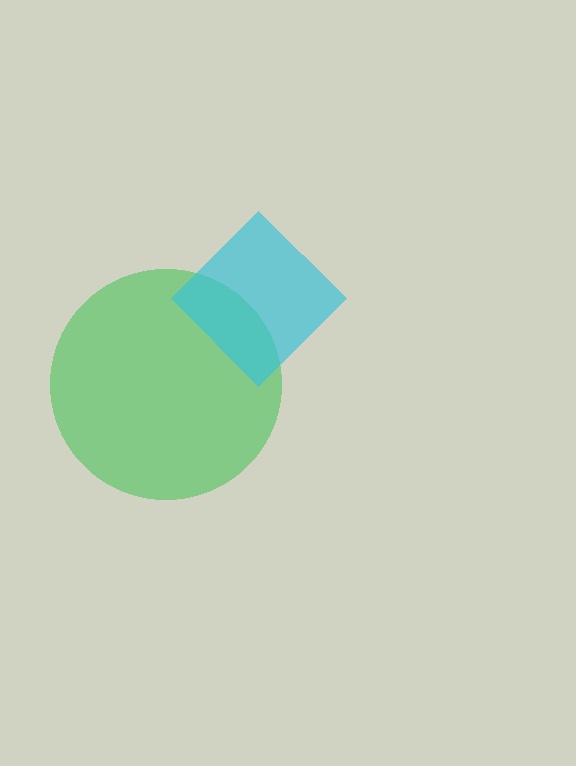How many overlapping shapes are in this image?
There are 2 overlapping shapes in the image.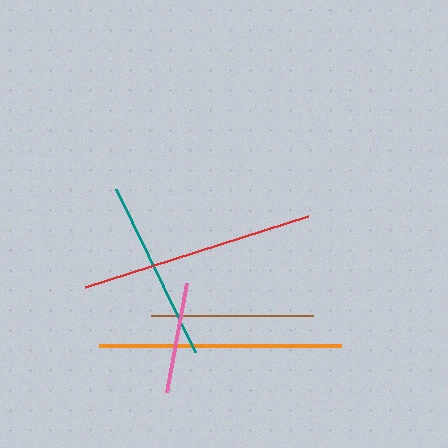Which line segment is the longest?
The orange line is the longest at approximately 241 pixels.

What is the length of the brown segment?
The brown segment is approximately 163 pixels long.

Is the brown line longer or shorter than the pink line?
The brown line is longer than the pink line.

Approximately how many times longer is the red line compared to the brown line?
The red line is approximately 1.4 times the length of the brown line.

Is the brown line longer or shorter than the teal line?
The teal line is longer than the brown line.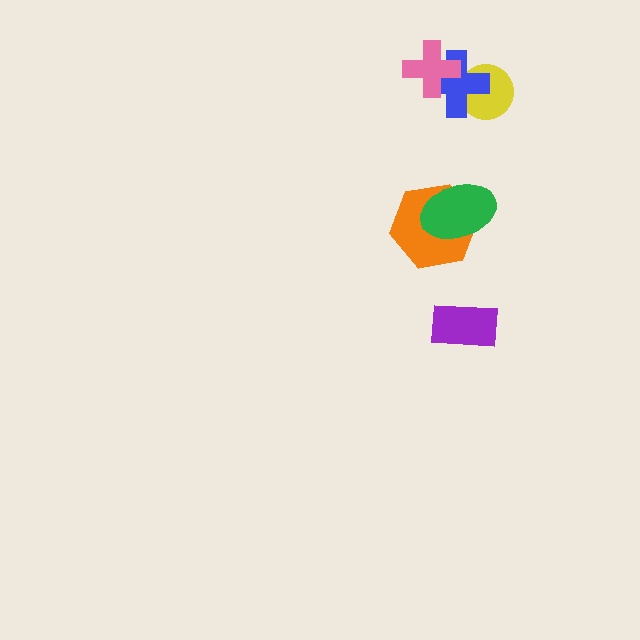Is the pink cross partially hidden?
No, no other shape covers it.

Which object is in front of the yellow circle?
The blue cross is in front of the yellow circle.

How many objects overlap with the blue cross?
2 objects overlap with the blue cross.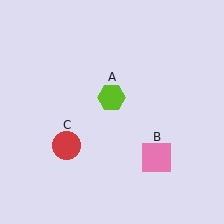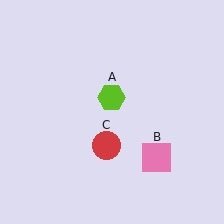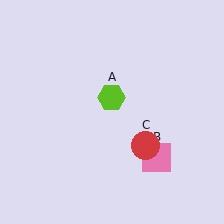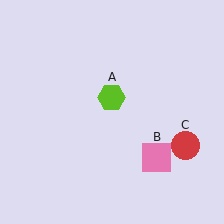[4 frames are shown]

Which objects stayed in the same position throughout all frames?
Lime hexagon (object A) and pink square (object B) remained stationary.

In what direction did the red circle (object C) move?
The red circle (object C) moved right.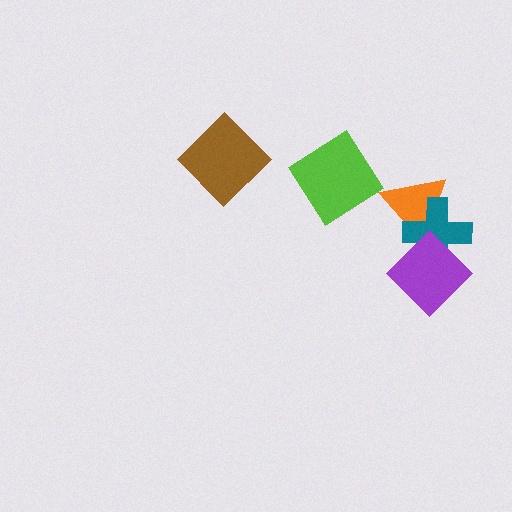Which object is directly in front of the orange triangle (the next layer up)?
The teal cross is directly in front of the orange triangle.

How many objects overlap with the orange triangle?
2 objects overlap with the orange triangle.